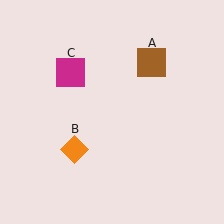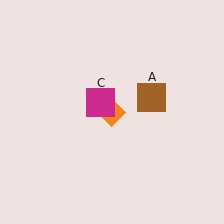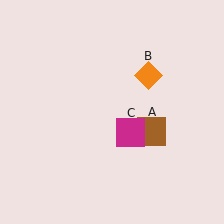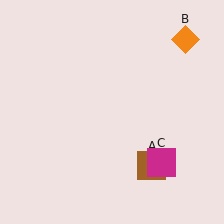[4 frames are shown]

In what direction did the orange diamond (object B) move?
The orange diamond (object B) moved up and to the right.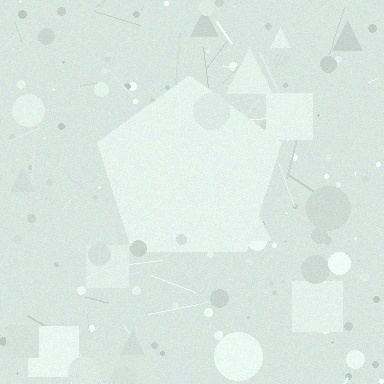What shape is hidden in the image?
A pentagon is hidden in the image.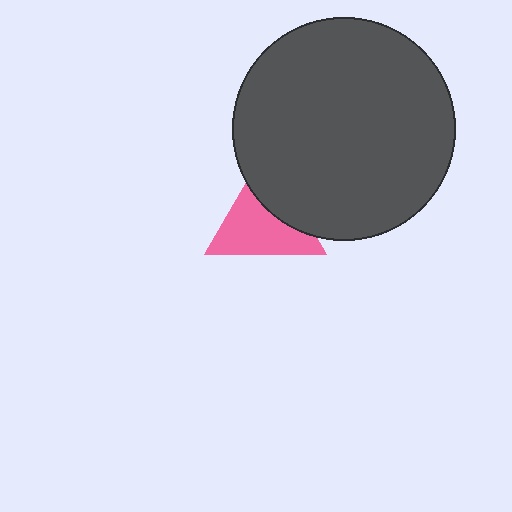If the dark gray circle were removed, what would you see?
You would see the complete pink triangle.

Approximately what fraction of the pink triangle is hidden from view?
Roughly 35% of the pink triangle is hidden behind the dark gray circle.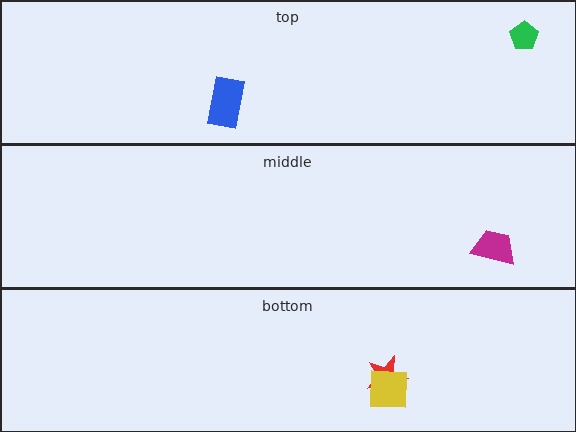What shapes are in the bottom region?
The red star, the yellow square.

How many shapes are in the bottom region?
2.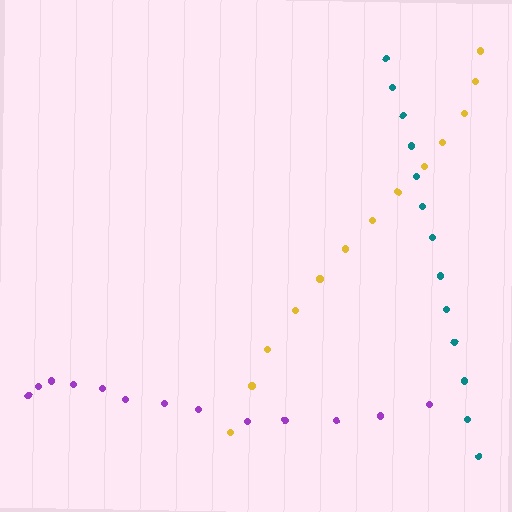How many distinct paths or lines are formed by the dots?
There are 3 distinct paths.